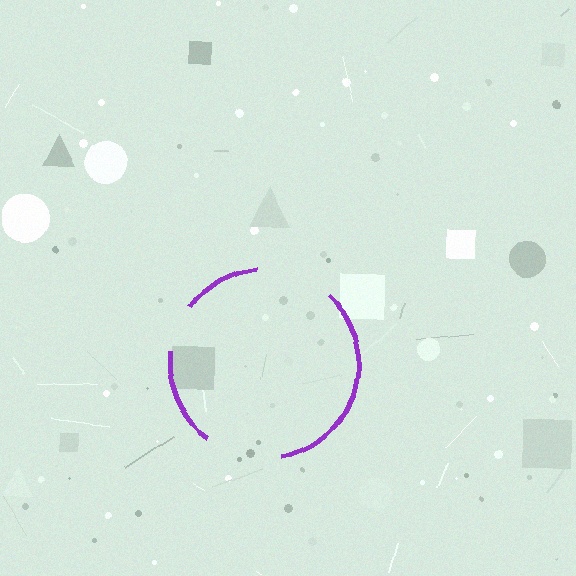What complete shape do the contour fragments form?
The contour fragments form a circle.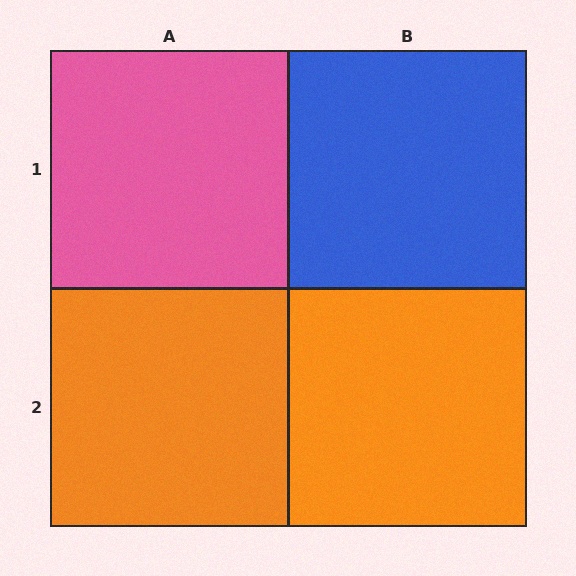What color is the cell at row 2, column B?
Orange.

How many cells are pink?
1 cell is pink.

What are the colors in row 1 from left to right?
Pink, blue.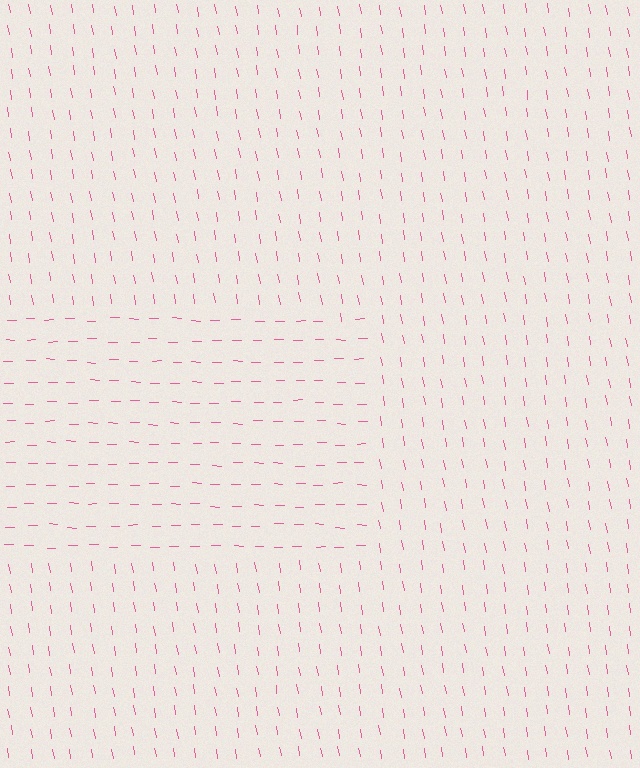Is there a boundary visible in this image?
Yes, there is a texture boundary formed by a change in line orientation.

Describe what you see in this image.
The image is filled with small pink line segments. A rectangle region in the image has lines oriented differently from the surrounding lines, creating a visible texture boundary.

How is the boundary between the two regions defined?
The boundary is defined purely by a change in line orientation (approximately 80 degrees difference). All lines are the same color and thickness.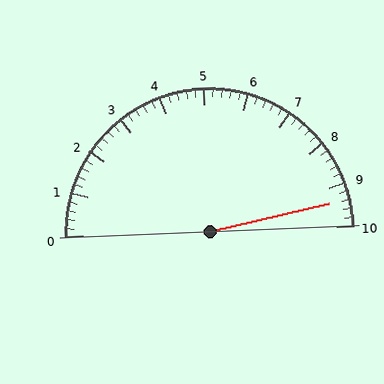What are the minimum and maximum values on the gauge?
The gauge ranges from 0 to 10.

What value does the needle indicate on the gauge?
The needle indicates approximately 9.4.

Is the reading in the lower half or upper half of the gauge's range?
The reading is in the upper half of the range (0 to 10).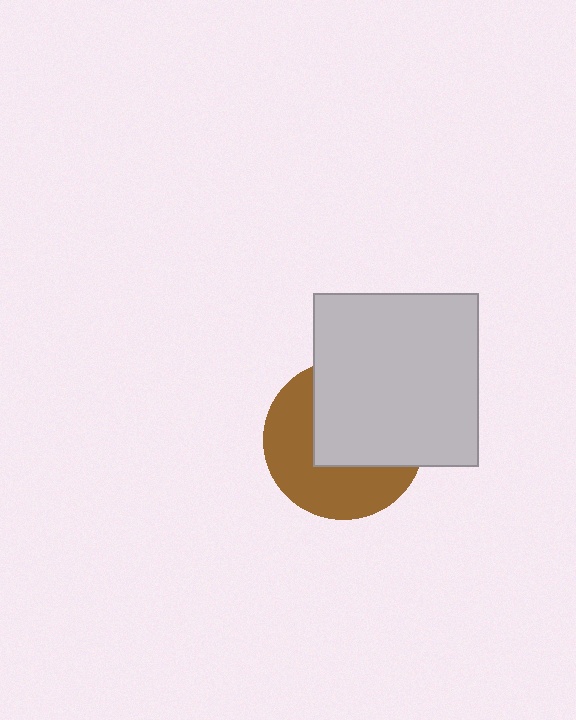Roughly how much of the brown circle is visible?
About half of it is visible (roughly 49%).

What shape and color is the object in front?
The object in front is a light gray rectangle.